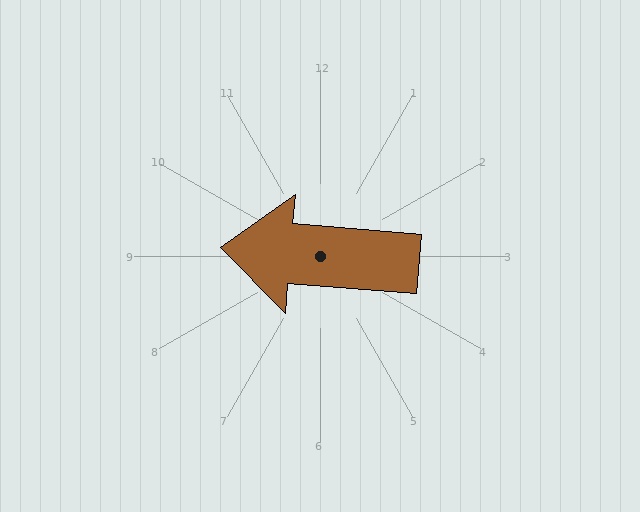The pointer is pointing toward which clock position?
Roughly 9 o'clock.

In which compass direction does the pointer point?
West.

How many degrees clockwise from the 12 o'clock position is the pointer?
Approximately 275 degrees.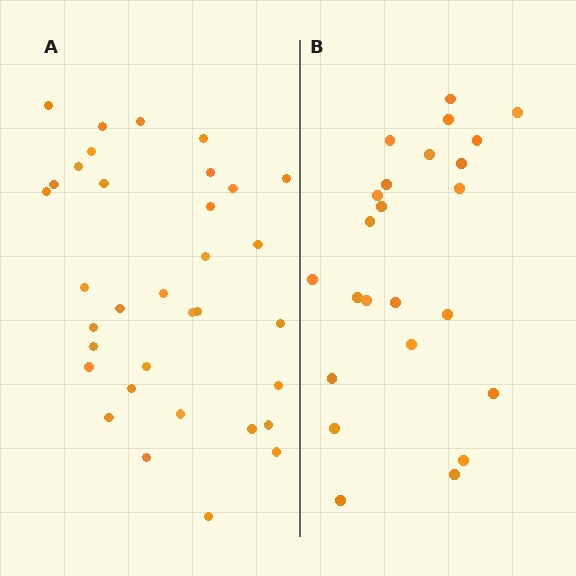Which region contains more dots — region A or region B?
Region A (the left region) has more dots.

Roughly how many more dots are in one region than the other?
Region A has roughly 10 or so more dots than region B.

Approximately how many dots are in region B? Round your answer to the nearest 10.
About 20 dots. (The exact count is 24, which rounds to 20.)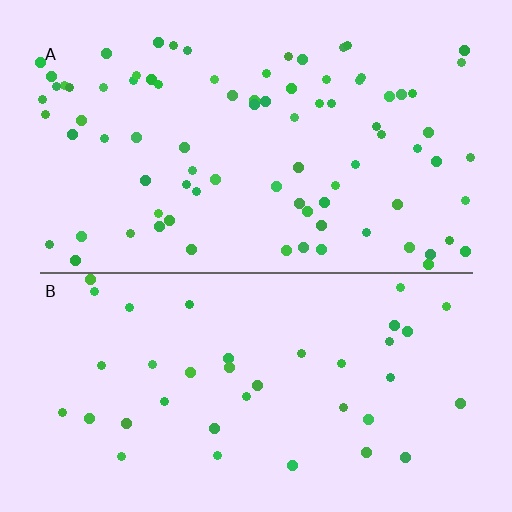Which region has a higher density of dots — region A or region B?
A (the top).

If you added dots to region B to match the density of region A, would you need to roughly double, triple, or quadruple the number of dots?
Approximately double.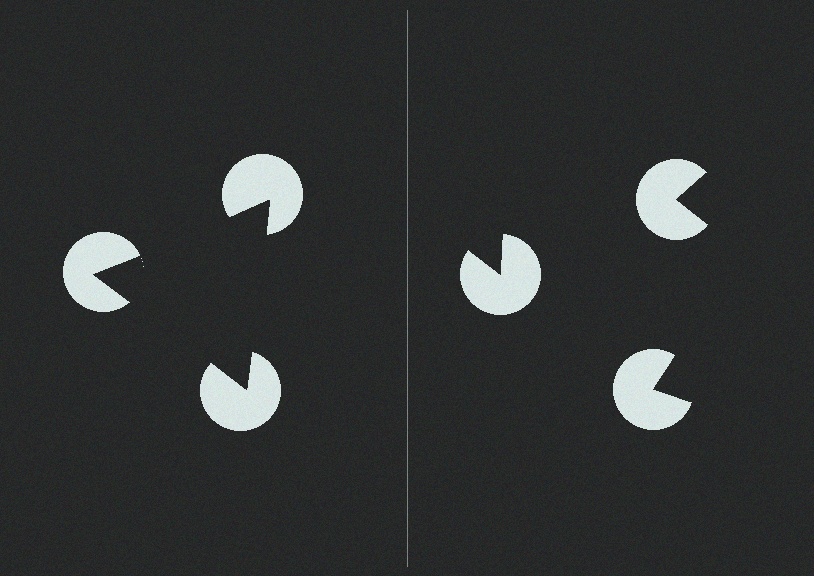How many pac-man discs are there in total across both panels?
6 — 3 on each side.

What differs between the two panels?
The pac-man discs are positioned identically on both sides; only the wedge orientations differ. On the left they align to a triangle; on the right they are misaligned.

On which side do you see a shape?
An illusory triangle appears on the left side. On the right side the wedge cuts are rotated, so no coherent shape forms.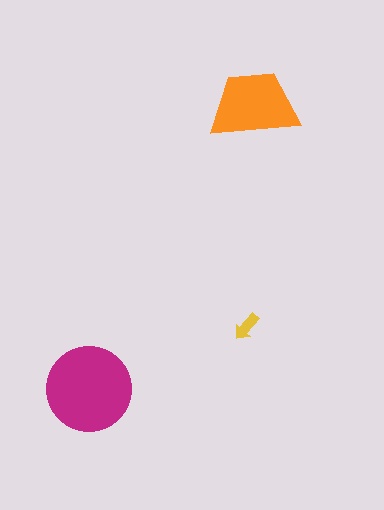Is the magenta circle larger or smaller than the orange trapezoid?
Larger.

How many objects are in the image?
There are 3 objects in the image.